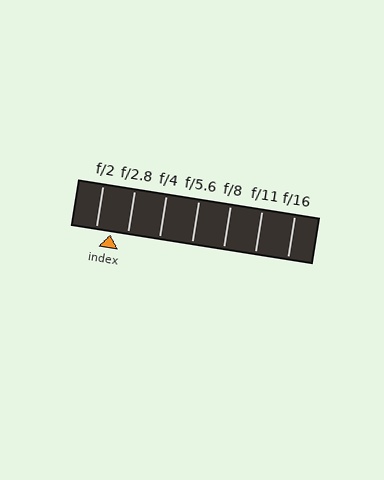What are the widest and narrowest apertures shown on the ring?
The widest aperture shown is f/2 and the narrowest is f/16.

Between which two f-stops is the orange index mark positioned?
The index mark is between f/2 and f/2.8.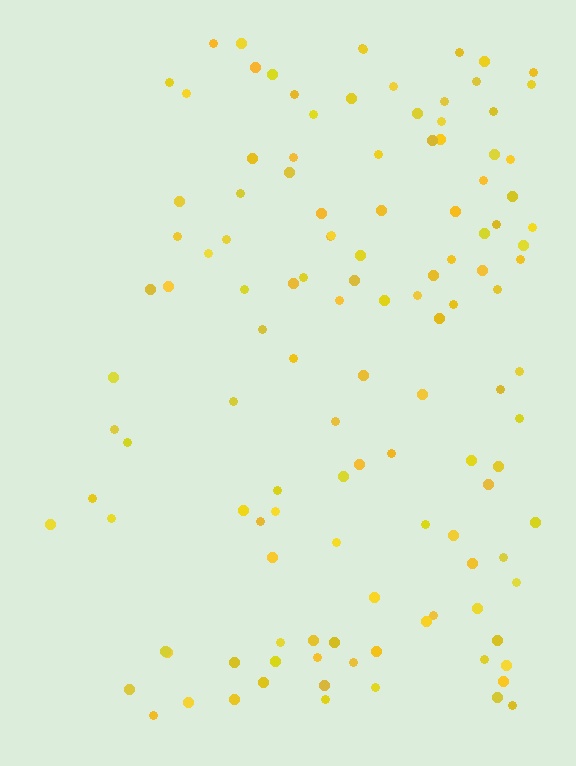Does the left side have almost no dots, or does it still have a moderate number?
Still a moderate number, just noticeably fewer than the right.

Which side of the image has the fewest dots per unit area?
The left.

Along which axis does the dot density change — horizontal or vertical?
Horizontal.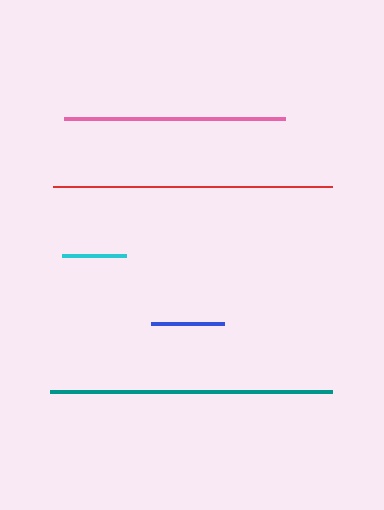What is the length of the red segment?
The red segment is approximately 279 pixels long.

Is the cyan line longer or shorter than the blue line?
The blue line is longer than the cyan line.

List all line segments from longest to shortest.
From longest to shortest: teal, red, pink, blue, cyan.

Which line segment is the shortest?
The cyan line is the shortest at approximately 65 pixels.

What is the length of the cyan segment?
The cyan segment is approximately 65 pixels long.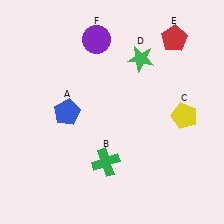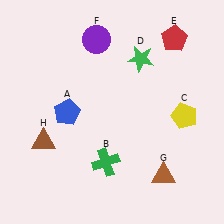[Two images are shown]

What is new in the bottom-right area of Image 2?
A brown triangle (G) was added in the bottom-right area of Image 2.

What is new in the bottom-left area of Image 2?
A brown triangle (H) was added in the bottom-left area of Image 2.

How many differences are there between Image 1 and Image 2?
There are 2 differences between the two images.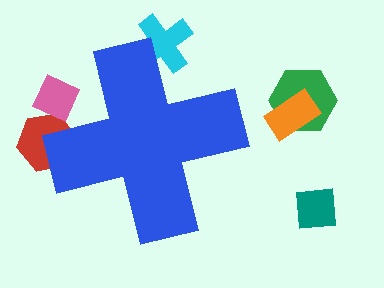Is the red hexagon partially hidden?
Yes, the red hexagon is partially hidden behind the blue cross.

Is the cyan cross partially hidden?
Yes, the cyan cross is partially hidden behind the blue cross.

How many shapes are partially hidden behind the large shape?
3 shapes are partially hidden.